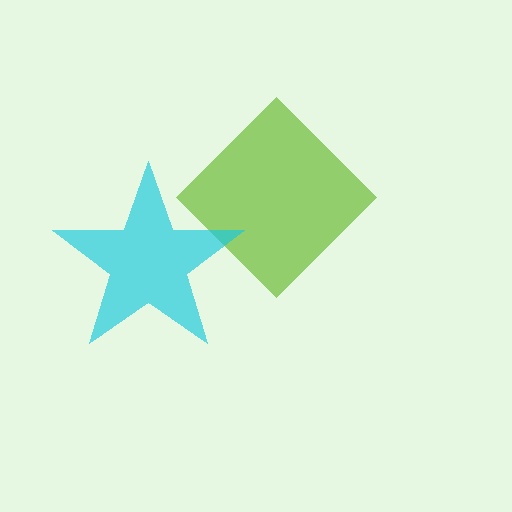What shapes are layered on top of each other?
The layered shapes are: a lime diamond, a cyan star.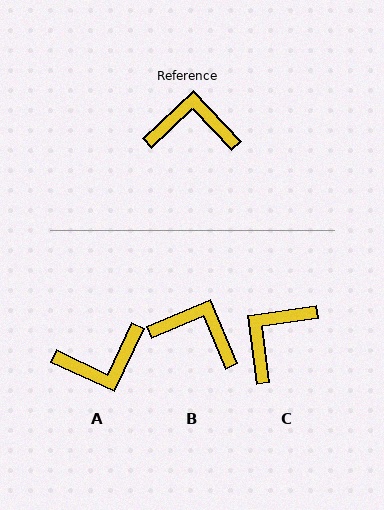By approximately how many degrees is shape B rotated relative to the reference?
Approximately 21 degrees clockwise.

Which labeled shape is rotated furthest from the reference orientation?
A, about 159 degrees away.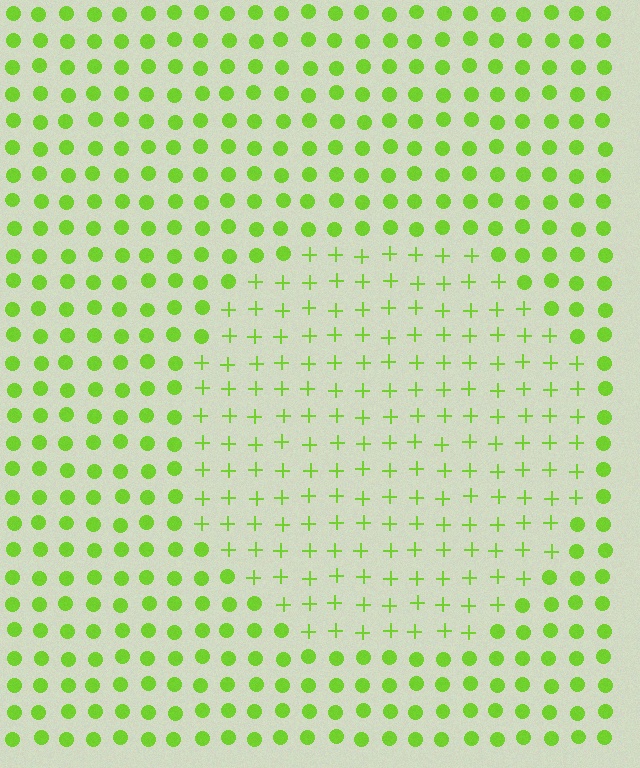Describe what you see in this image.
The image is filled with small lime elements arranged in a uniform grid. A circle-shaped region contains plus signs, while the surrounding area contains circles. The boundary is defined purely by the change in element shape.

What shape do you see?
I see a circle.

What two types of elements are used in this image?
The image uses plus signs inside the circle region and circles outside it.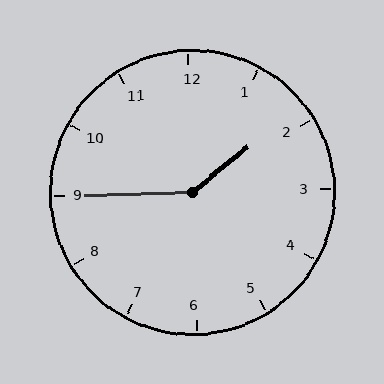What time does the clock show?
1:45.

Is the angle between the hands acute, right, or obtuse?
It is obtuse.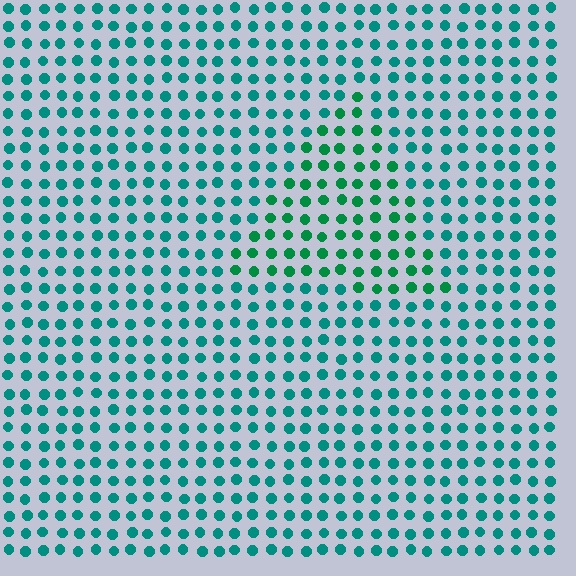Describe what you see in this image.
The image is filled with small teal elements in a uniform arrangement. A triangle-shaped region is visible where the elements are tinted to a slightly different hue, forming a subtle color boundary.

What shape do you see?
I see a triangle.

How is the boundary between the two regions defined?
The boundary is defined purely by a slight shift in hue (about 27 degrees). Spacing, size, and orientation are identical on both sides.